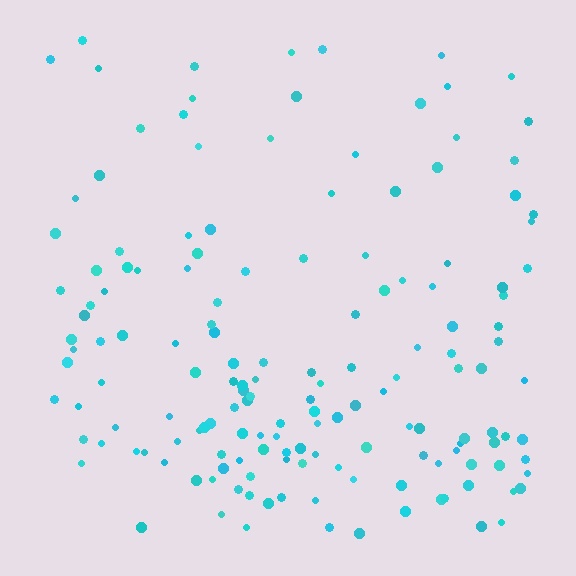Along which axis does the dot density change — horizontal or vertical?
Vertical.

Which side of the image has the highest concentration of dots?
The bottom.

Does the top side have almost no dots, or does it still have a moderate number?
Still a moderate number, just noticeably fewer than the bottom.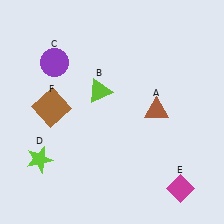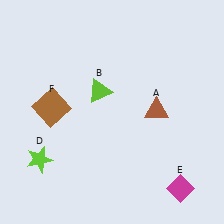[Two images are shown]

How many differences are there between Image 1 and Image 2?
There is 1 difference between the two images.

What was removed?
The purple circle (C) was removed in Image 2.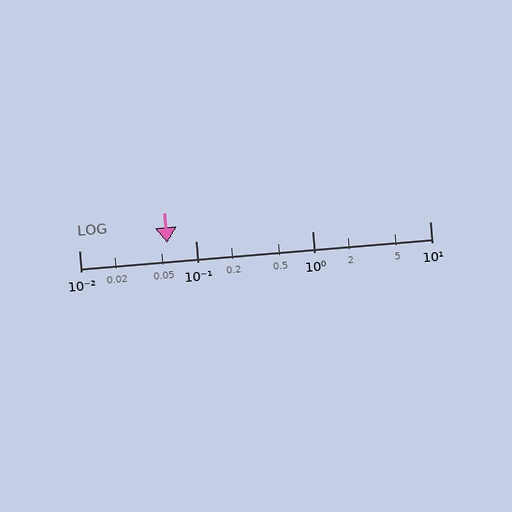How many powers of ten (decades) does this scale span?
The scale spans 3 decades, from 0.01 to 10.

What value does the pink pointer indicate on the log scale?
The pointer indicates approximately 0.057.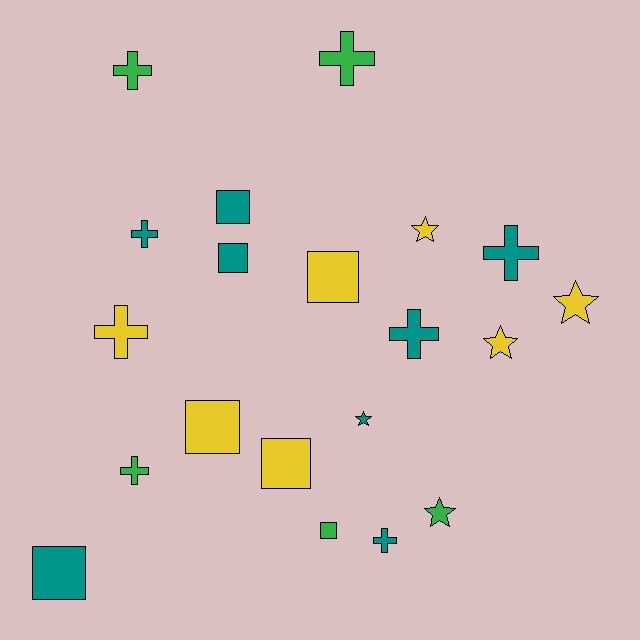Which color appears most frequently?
Teal, with 8 objects.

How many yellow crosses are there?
There is 1 yellow cross.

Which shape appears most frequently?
Cross, with 8 objects.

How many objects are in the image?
There are 20 objects.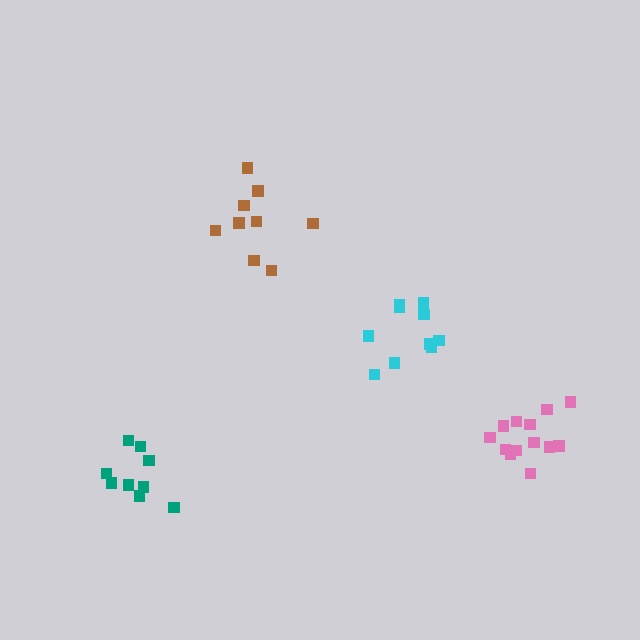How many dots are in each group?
Group 1: 10 dots, Group 2: 9 dots, Group 3: 9 dots, Group 4: 13 dots (41 total).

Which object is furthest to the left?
The teal cluster is leftmost.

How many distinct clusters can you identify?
There are 4 distinct clusters.